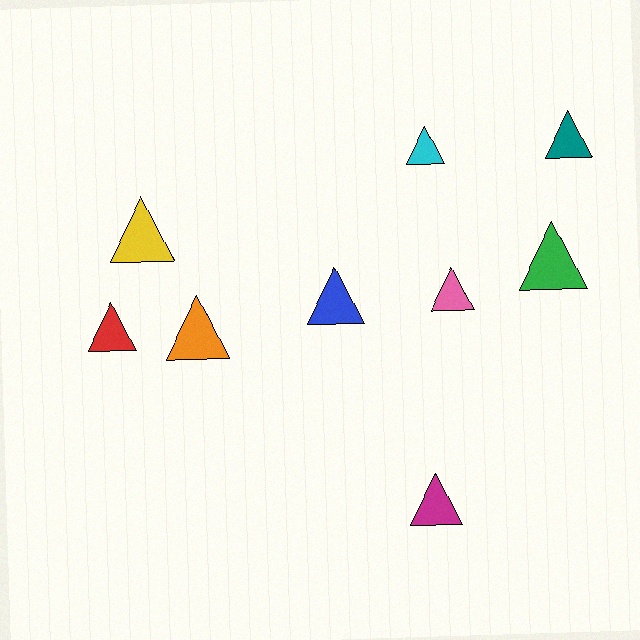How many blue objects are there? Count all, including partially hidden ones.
There is 1 blue object.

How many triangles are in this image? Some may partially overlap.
There are 9 triangles.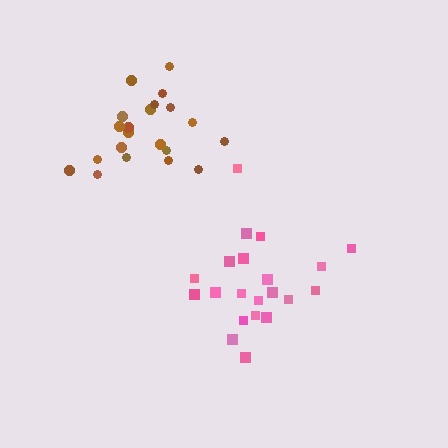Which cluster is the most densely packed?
Pink.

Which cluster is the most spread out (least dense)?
Brown.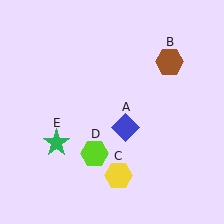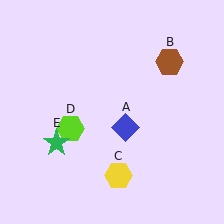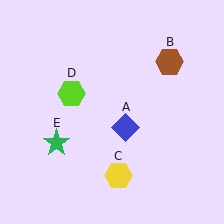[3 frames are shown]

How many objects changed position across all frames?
1 object changed position: lime hexagon (object D).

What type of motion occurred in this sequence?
The lime hexagon (object D) rotated clockwise around the center of the scene.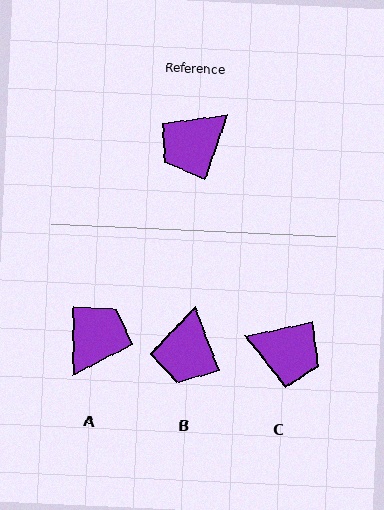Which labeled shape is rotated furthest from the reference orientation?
A, about 160 degrees away.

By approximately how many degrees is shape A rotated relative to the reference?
Approximately 160 degrees clockwise.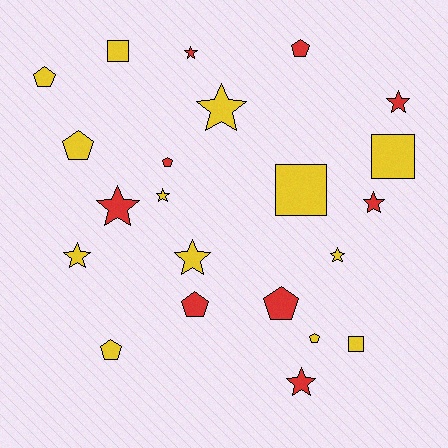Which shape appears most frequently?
Star, with 10 objects.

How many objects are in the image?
There are 22 objects.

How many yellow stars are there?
There are 5 yellow stars.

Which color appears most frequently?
Yellow, with 13 objects.